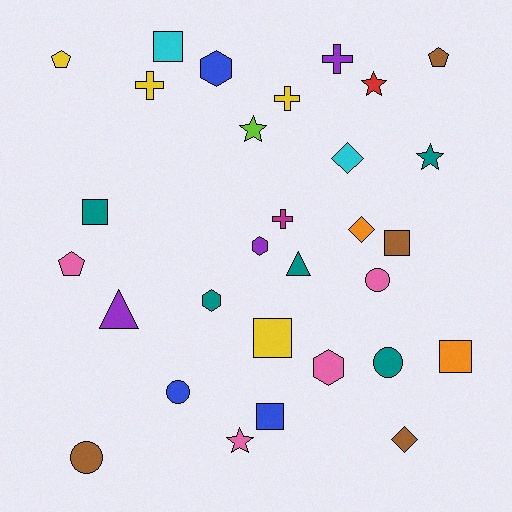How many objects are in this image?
There are 30 objects.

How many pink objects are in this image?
There are 4 pink objects.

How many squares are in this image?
There are 6 squares.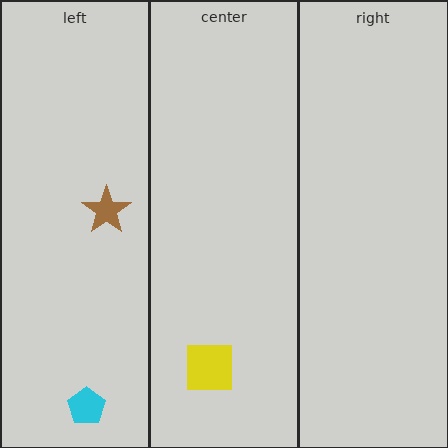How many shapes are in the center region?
1.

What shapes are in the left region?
The brown star, the cyan pentagon.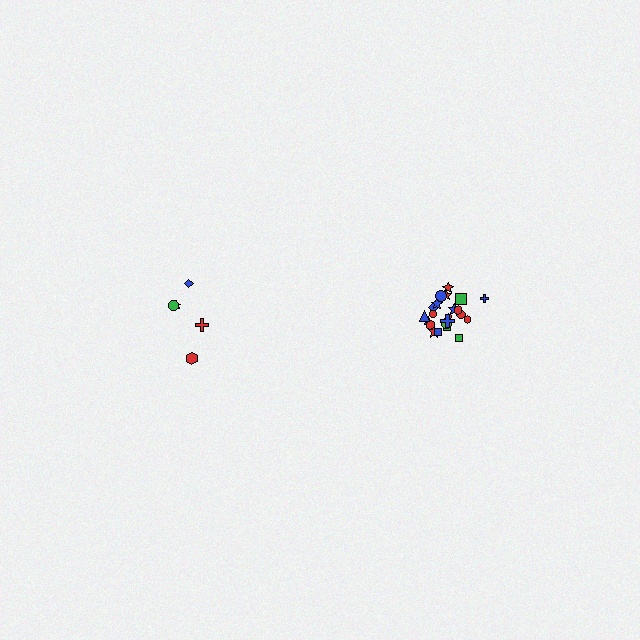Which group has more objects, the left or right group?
The right group.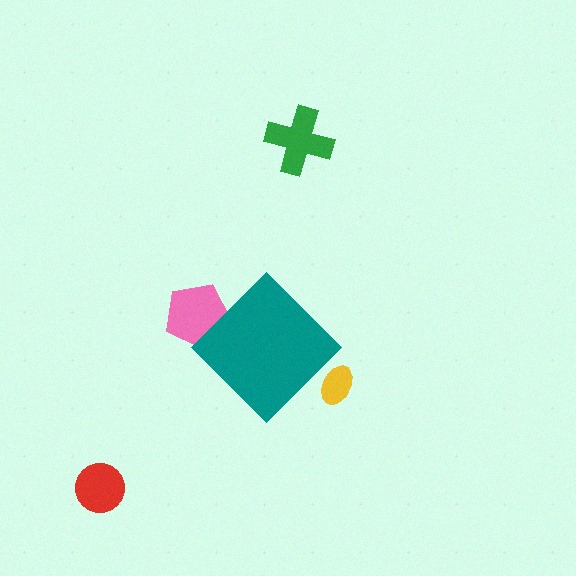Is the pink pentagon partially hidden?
Yes, the pink pentagon is partially hidden behind the teal diamond.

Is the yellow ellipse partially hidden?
Yes, the yellow ellipse is partially hidden behind the teal diamond.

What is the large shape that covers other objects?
A teal diamond.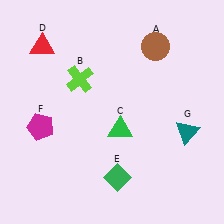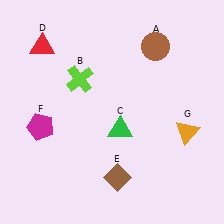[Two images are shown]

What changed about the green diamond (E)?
In Image 1, E is green. In Image 2, it changed to brown.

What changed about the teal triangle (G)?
In Image 1, G is teal. In Image 2, it changed to orange.